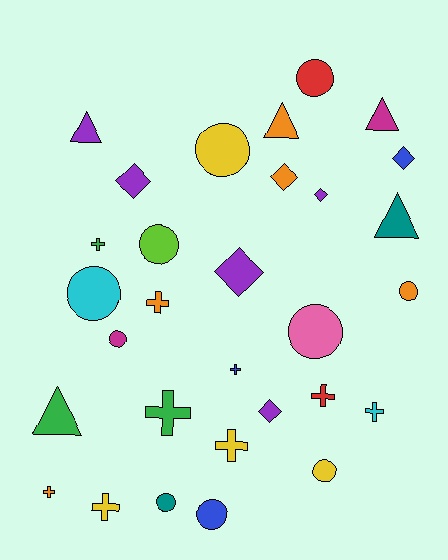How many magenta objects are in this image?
There are 2 magenta objects.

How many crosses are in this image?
There are 9 crosses.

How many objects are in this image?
There are 30 objects.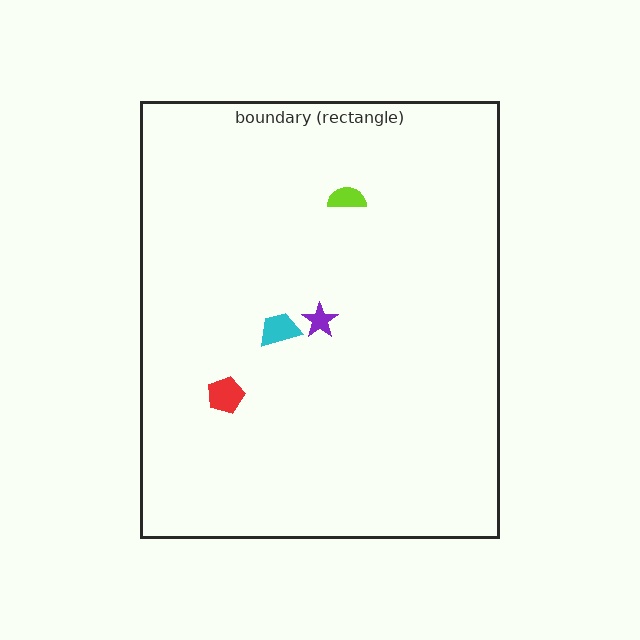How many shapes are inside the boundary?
4 inside, 0 outside.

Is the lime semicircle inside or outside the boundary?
Inside.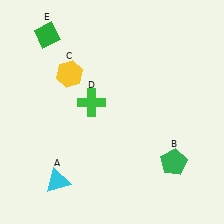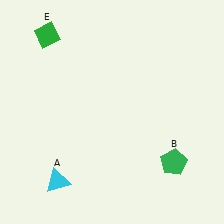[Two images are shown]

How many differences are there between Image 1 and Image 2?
There are 2 differences between the two images.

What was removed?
The yellow hexagon (C), the green cross (D) were removed in Image 2.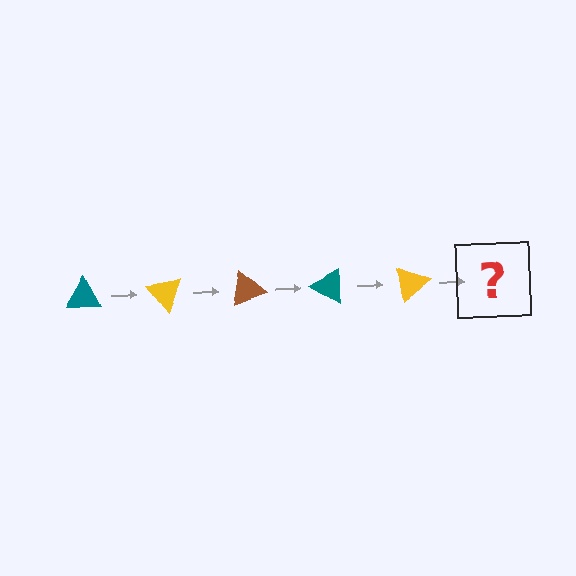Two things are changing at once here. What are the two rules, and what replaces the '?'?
The two rules are that it rotates 50 degrees each step and the color cycles through teal, yellow, and brown. The '?' should be a brown triangle, rotated 250 degrees from the start.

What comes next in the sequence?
The next element should be a brown triangle, rotated 250 degrees from the start.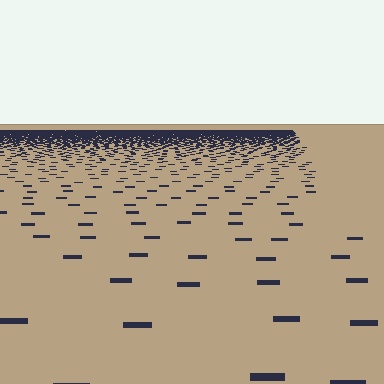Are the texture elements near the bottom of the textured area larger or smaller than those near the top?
Larger. Near the bottom, elements are closer to the viewer and appear at a bigger on-screen size.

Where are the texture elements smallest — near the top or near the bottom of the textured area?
Near the top.